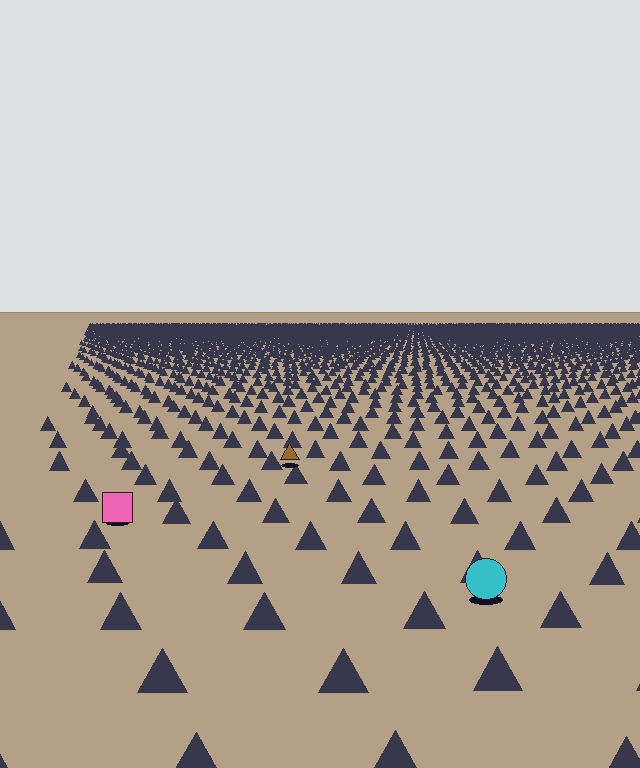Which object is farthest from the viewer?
The brown triangle is farthest from the viewer. It appears smaller and the ground texture around it is denser.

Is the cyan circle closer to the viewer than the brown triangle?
Yes. The cyan circle is closer — you can tell from the texture gradient: the ground texture is coarser near it.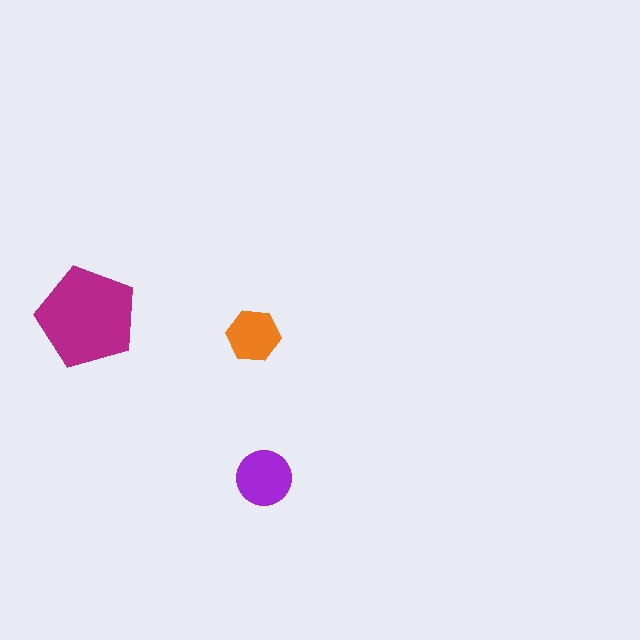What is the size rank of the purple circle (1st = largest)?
2nd.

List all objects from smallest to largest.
The orange hexagon, the purple circle, the magenta pentagon.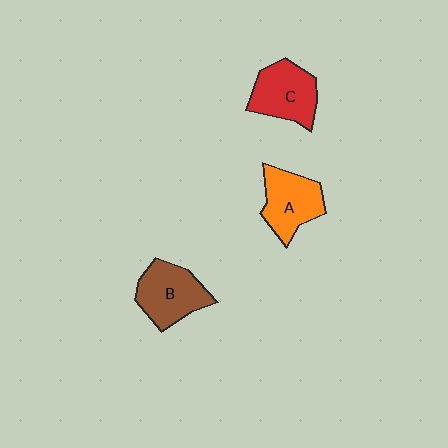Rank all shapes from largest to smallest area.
From largest to smallest: B (brown), C (red), A (orange).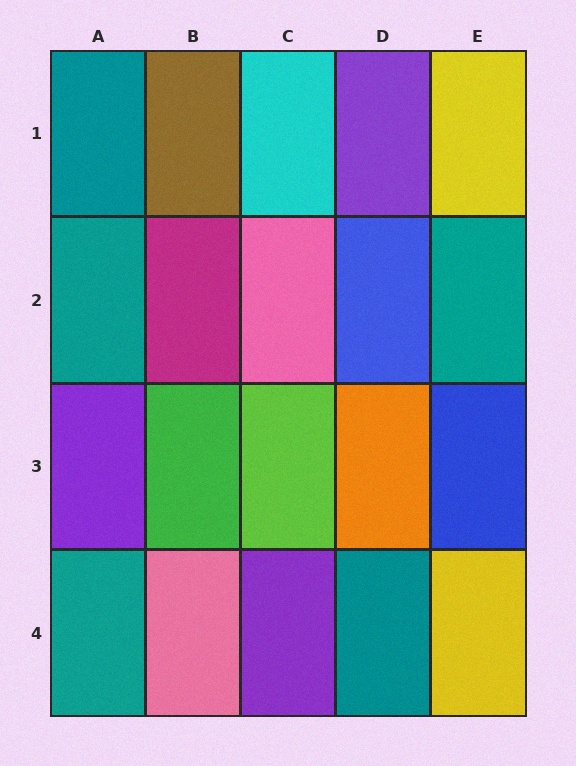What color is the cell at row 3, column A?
Purple.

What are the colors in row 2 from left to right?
Teal, magenta, pink, blue, teal.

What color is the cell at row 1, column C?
Cyan.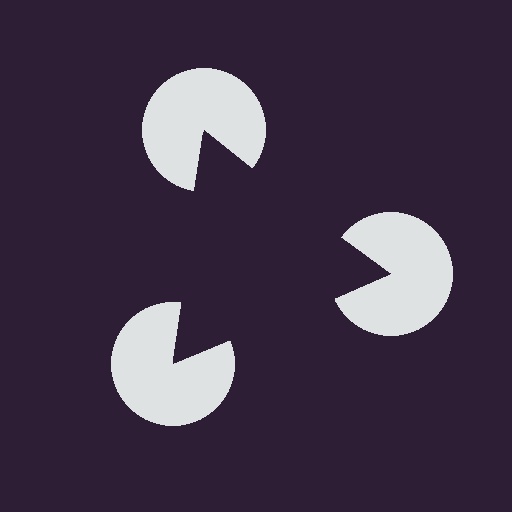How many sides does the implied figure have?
3 sides.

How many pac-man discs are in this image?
There are 3 — one at each vertex of the illusory triangle.